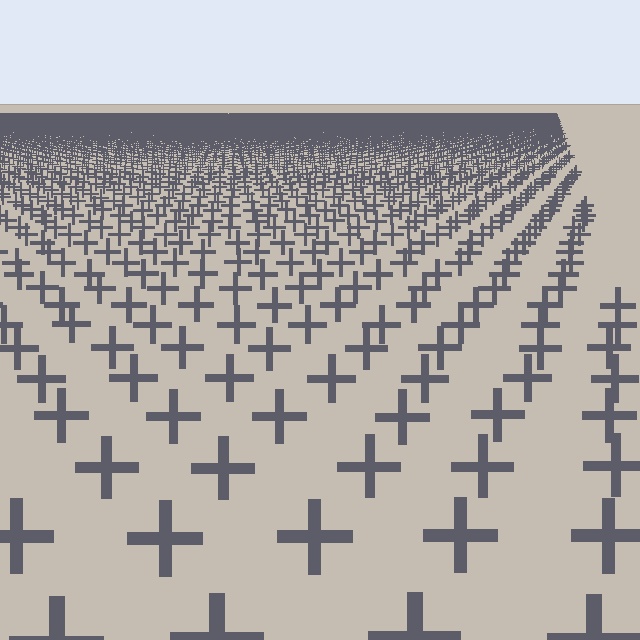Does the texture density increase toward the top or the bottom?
Density increases toward the top.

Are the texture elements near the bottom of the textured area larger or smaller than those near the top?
Larger. Near the bottom, elements are closer to the viewer and appear at a bigger on-screen size.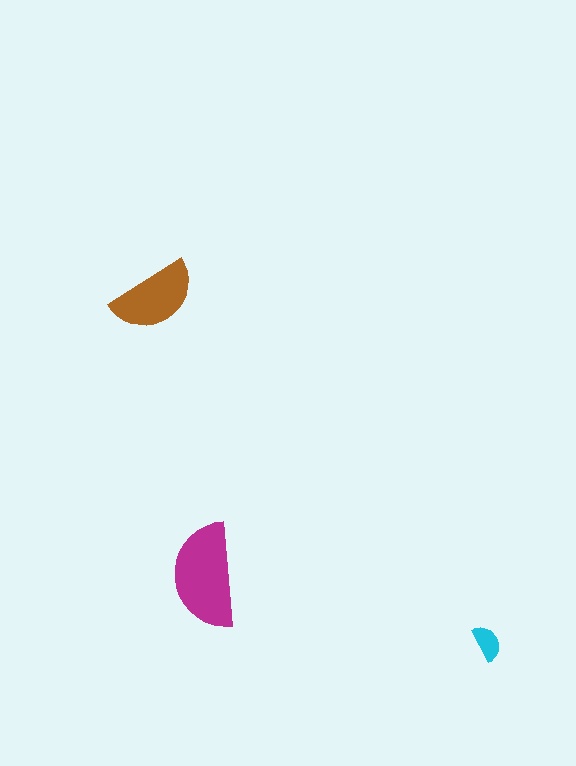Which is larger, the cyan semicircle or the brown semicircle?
The brown one.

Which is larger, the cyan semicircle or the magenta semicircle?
The magenta one.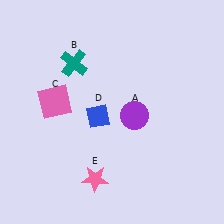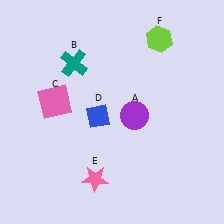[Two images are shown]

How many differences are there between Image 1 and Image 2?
There is 1 difference between the two images.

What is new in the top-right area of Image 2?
A lime hexagon (F) was added in the top-right area of Image 2.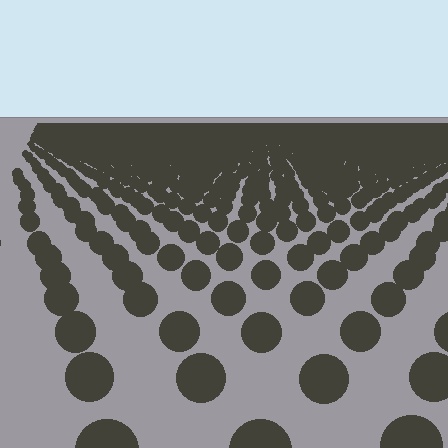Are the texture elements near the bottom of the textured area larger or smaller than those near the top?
Larger. Near the bottom, elements are closer to the viewer and appear at a bigger on-screen size.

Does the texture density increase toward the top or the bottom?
Density increases toward the top.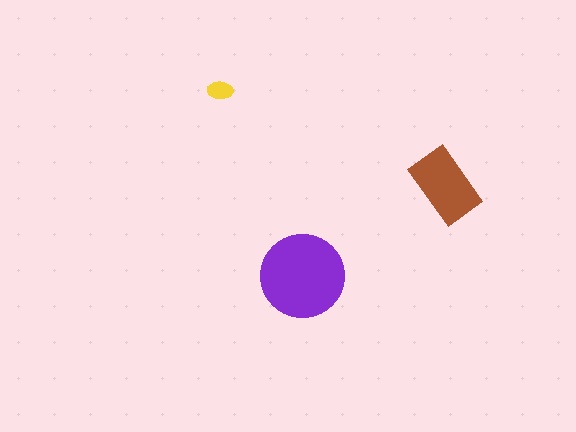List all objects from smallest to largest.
The yellow ellipse, the brown rectangle, the purple circle.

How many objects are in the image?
There are 3 objects in the image.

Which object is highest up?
The yellow ellipse is topmost.